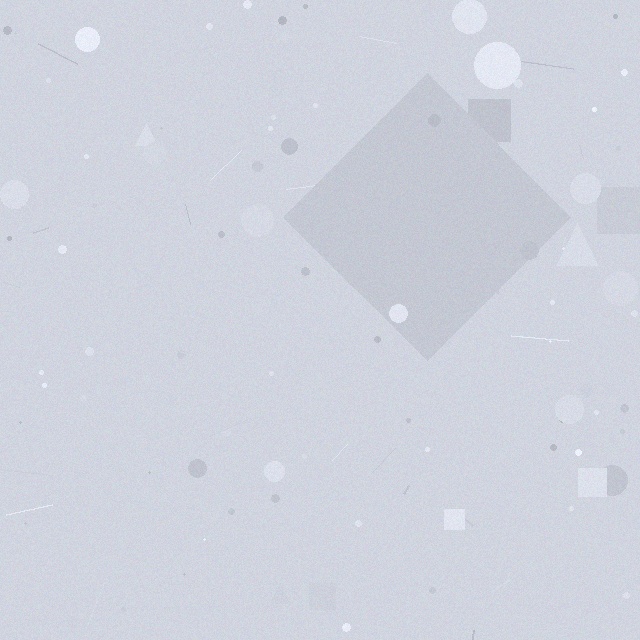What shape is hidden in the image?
A diamond is hidden in the image.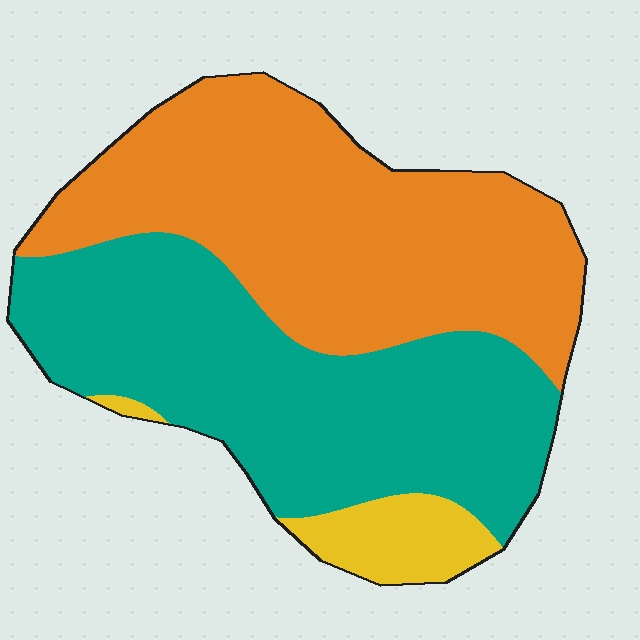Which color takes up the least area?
Yellow, at roughly 10%.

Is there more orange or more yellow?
Orange.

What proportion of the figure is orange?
Orange covers about 45% of the figure.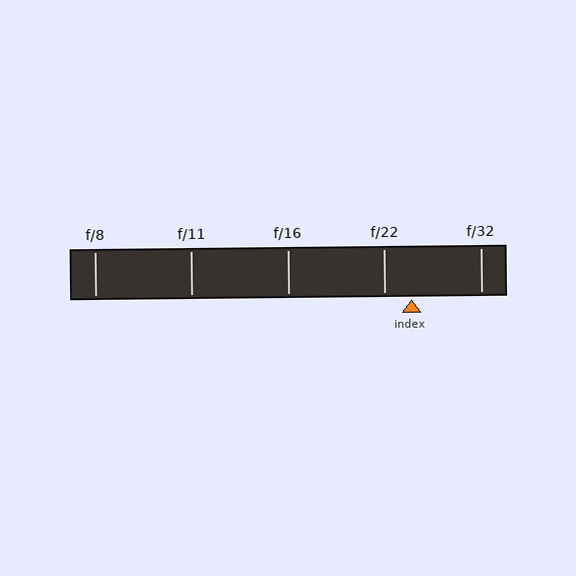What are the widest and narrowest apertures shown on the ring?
The widest aperture shown is f/8 and the narrowest is f/32.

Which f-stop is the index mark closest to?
The index mark is closest to f/22.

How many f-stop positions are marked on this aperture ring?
There are 5 f-stop positions marked.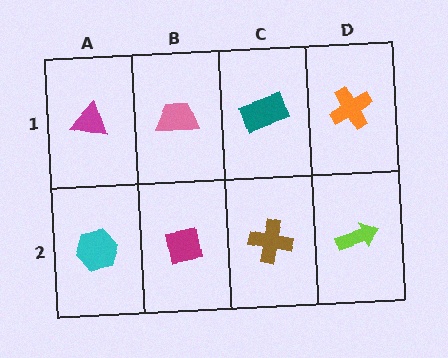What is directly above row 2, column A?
A magenta triangle.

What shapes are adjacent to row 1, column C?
A brown cross (row 2, column C), a pink trapezoid (row 1, column B), an orange cross (row 1, column D).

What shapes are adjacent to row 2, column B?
A pink trapezoid (row 1, column B), a cyan hexagon (row 2, column A), a brown cross (row 2, column C).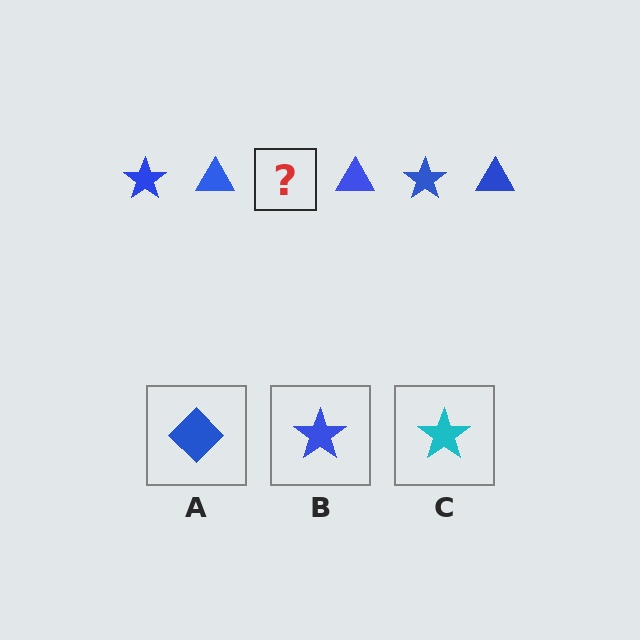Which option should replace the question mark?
Option B.